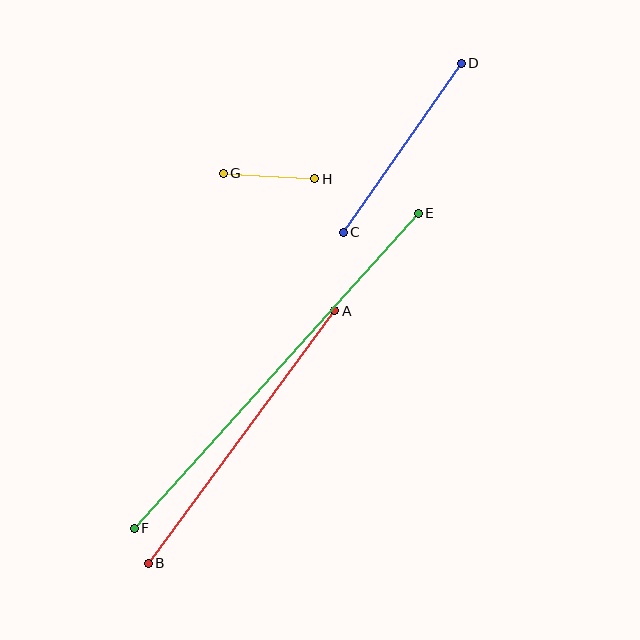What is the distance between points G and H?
The distance is approximately 92 pixels.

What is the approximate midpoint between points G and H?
The midpoint is at approximately (269, 176) pixels.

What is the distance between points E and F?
The distance is approximately 424 pixels.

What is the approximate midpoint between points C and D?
The midpoint is at approximately (402, 148) pixels.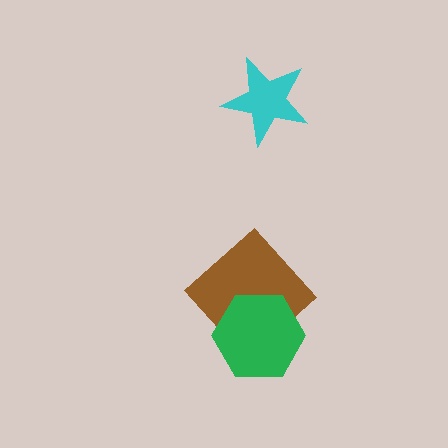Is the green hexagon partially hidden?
No, no other shape covers it.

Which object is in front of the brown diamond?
The green hexagon is in front of the brown diamond.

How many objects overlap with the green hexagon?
1 object overlaps with the green hexagon.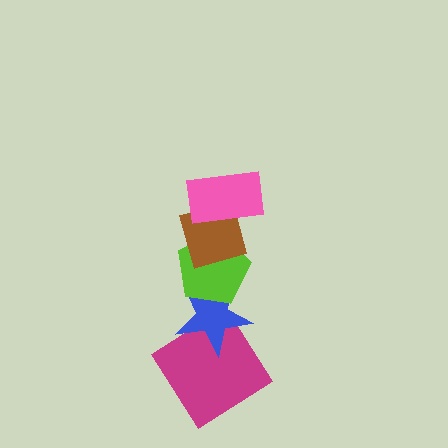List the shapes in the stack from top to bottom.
From top to bottom: the pink rectangle, the brown diamond, the lime pentagon, the blue star, the magenta diamond.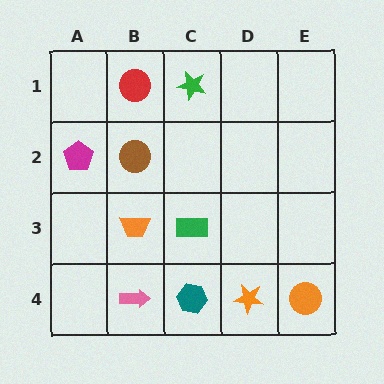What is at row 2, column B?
A brown circle.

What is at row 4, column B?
A pink arrow.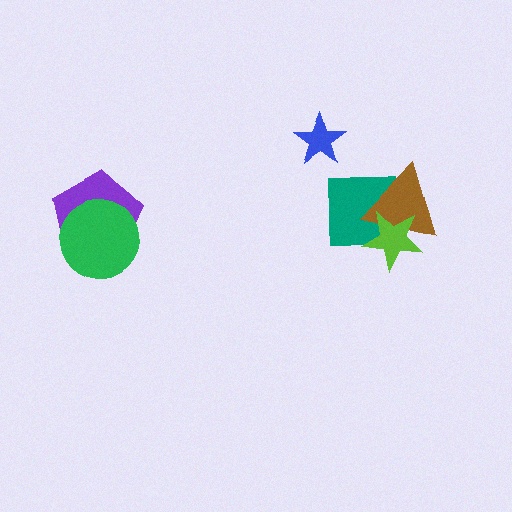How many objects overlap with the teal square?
2 objects overlap with the teal square.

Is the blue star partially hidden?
No, no other shape covers it.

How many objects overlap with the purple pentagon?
1 object overlaps with the purple pentagon.